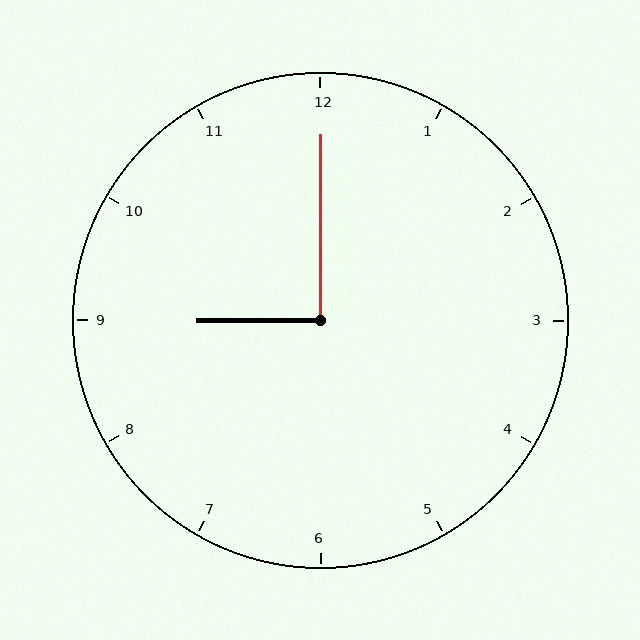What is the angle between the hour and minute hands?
Approximately 90 degrees.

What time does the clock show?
9:00.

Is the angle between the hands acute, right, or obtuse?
It is right.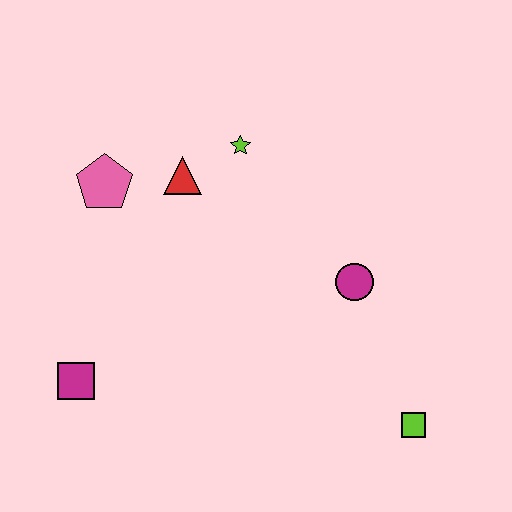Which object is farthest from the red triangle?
The lime square is farthest from the red triangle.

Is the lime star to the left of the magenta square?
No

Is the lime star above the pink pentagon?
Yes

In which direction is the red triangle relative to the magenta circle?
The red triangle is to the left of the magenta circle.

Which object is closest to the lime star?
The red triangle is closest to the lime star.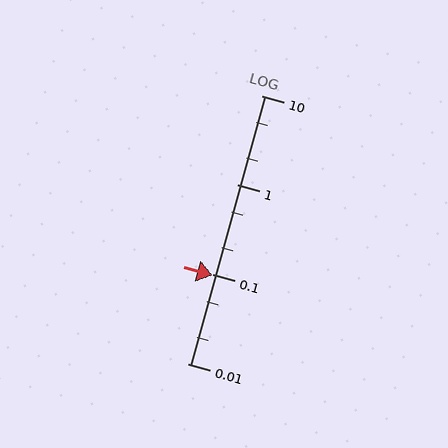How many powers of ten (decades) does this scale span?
The scale spans 3 decades, from 0.01 to 10.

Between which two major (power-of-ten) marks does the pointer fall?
The pointer is between 0.01 and 0.1.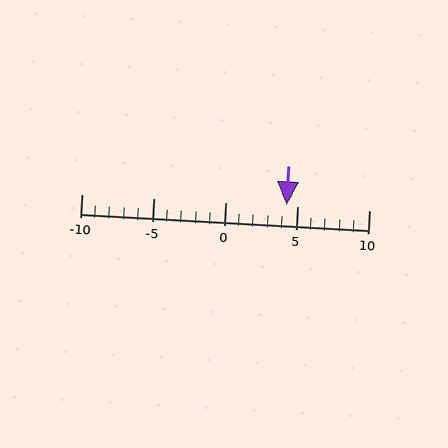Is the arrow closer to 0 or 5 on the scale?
The arrow is closer to 5.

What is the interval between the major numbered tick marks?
The major tick marks are spaced 5 units apart.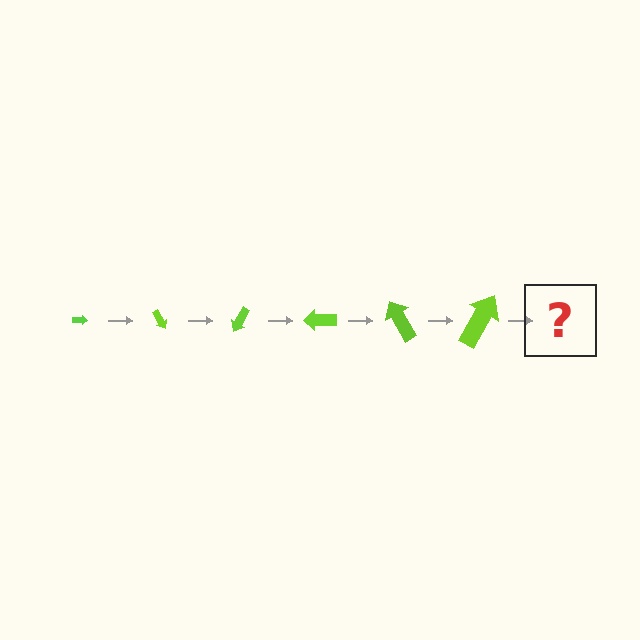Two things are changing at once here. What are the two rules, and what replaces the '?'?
The two rules are that the arrow grows larger each step and it rotates 60 degrees each step. The '?' should be an arrow, larger than the previous one and rotated 360 degrees from the start.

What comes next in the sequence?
The next element should be an arrow, larger than the previous one and rotated 360 degrees from the start.